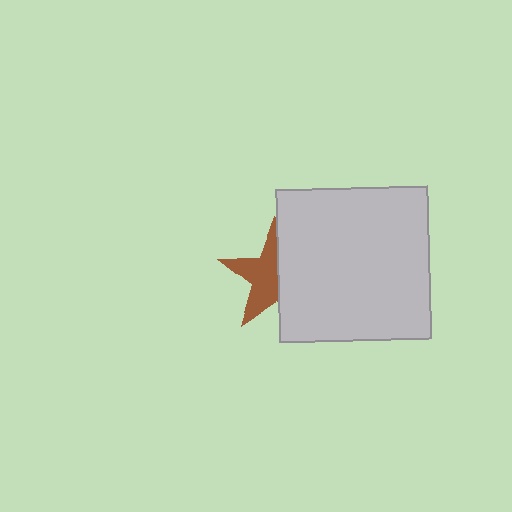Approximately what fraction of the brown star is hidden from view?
Roughly 45% of the brown star is hidden behind the light gray square.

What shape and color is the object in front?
The object in front is a light gray square.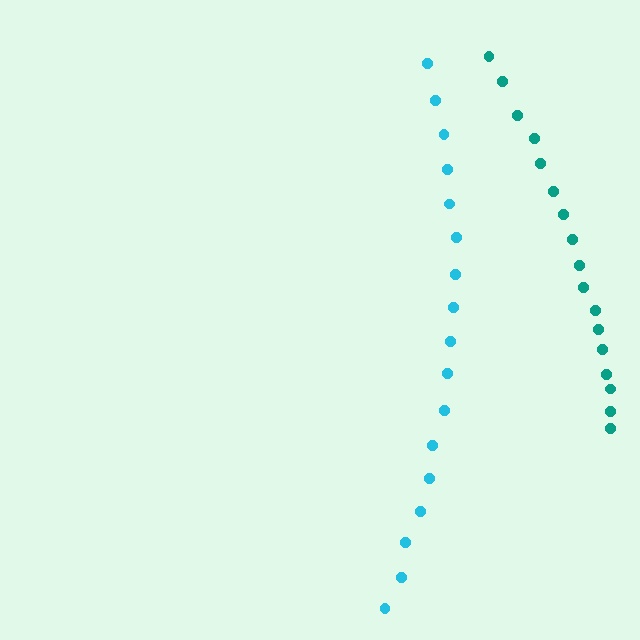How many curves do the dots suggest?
There are 2 distinct paths.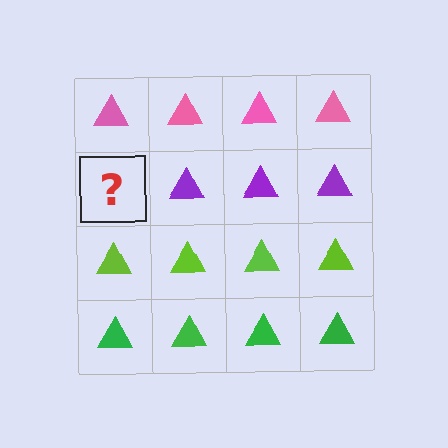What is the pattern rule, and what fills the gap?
The rule is that each row has a consistent color. The gap should be filled with a purple triangle.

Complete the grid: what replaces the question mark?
The question mark should be replaced with a purple triangle.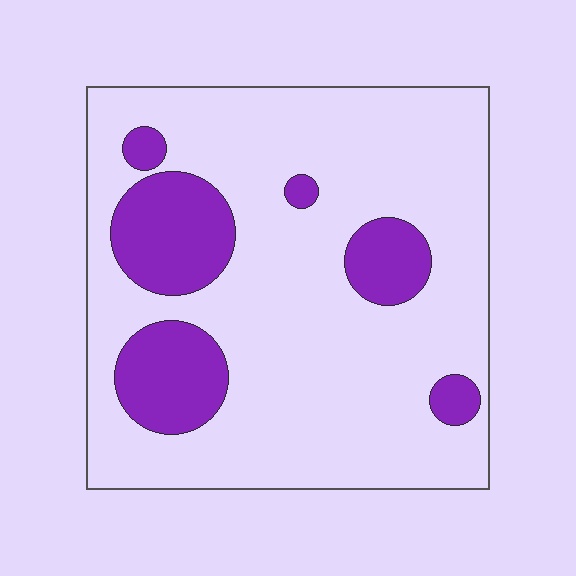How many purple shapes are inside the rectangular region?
6.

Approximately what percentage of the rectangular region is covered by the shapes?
Approximately 20%.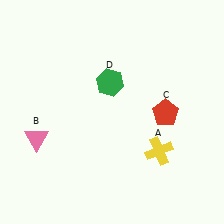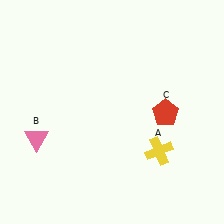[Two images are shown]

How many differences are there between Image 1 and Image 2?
There is 1 difference between the two images.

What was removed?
The green hexagon (D) was removed in Image 2.